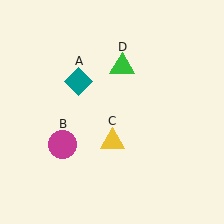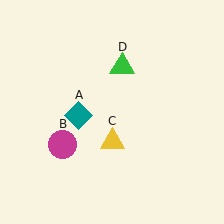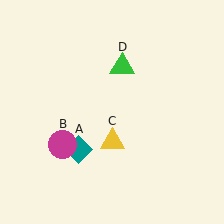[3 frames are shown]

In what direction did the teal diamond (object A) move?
The teal diamond (object A) moved down.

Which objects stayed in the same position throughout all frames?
Magenta circle (object B) and yellow triangle (object C) and green triangle (object D) remained stationary.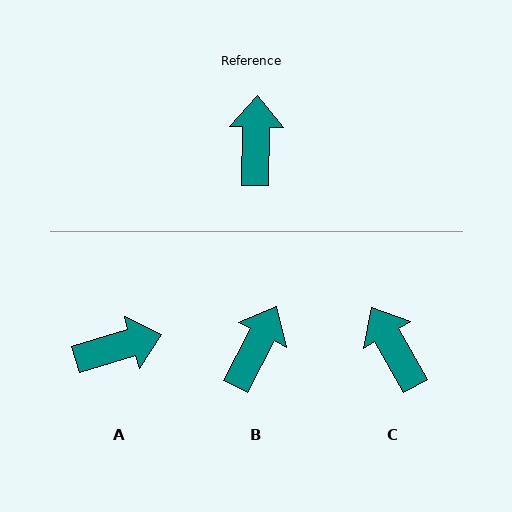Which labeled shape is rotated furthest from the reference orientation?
A, about 73 degrees away.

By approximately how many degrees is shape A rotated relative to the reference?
Approximately 73 degrees clockwise.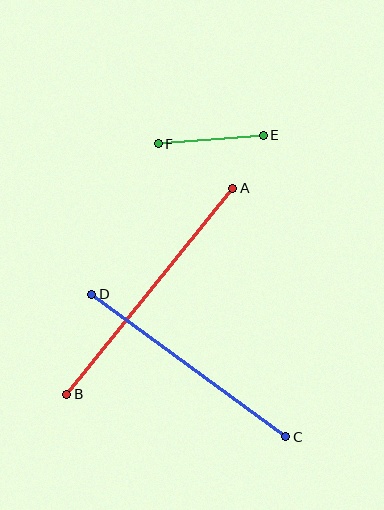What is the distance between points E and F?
The distance is approximately 106 pixels.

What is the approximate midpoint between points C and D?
The midpoint is at approximately (189, 365) pixels.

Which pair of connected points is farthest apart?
Points A and B are farthest apart.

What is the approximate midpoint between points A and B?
The midpoint is at approximately (150, 291) pixels.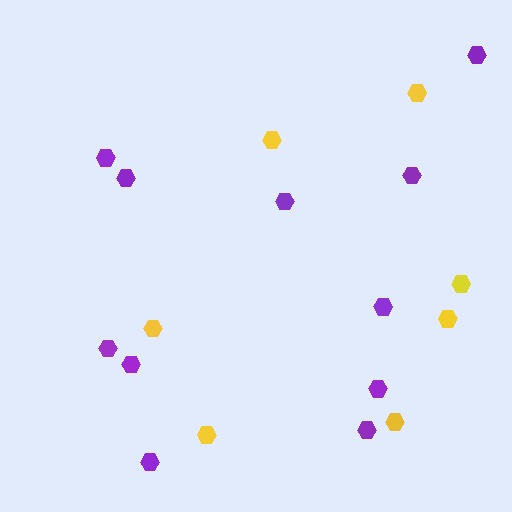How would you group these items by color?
There are 2 groups: one group of purple hexagons (11) and one group of yellow hexagons (7).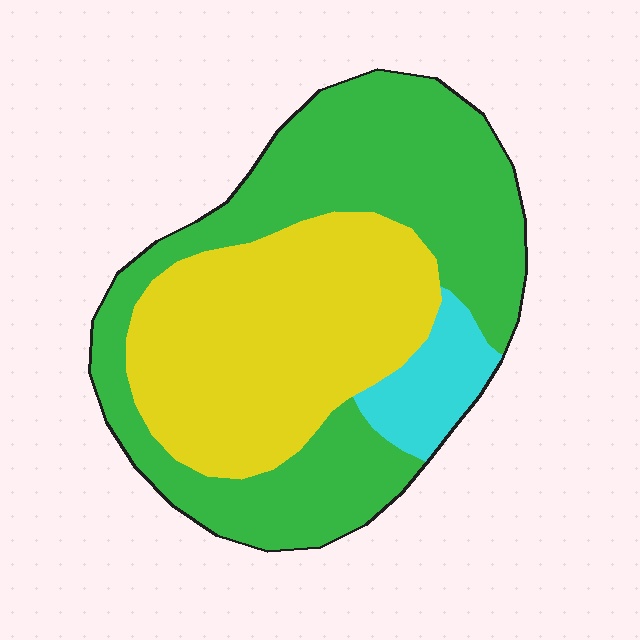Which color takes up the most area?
Green, at roughly 50%.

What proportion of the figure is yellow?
Yellow covers 40% of the figure.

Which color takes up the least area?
Cyan, at roughly 10%.